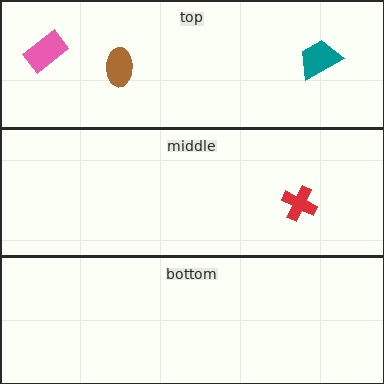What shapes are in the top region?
The teal trapezoid, the brown ellipse, the pink rectangle.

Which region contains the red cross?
The middle region.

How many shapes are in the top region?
3.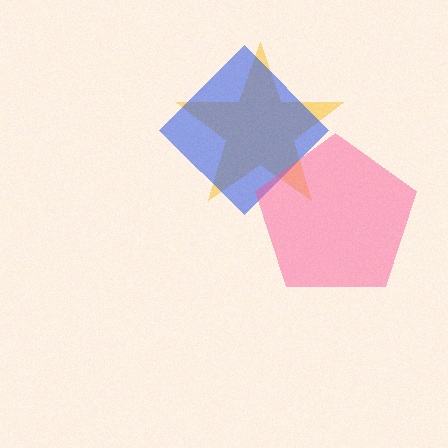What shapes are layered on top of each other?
The layered shapes are: a yellow star, a blue diamond, a pink pentagon.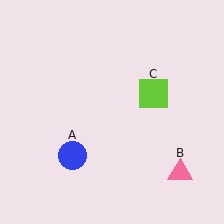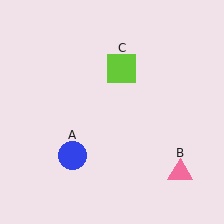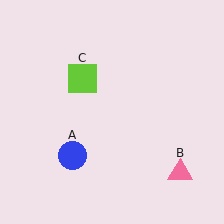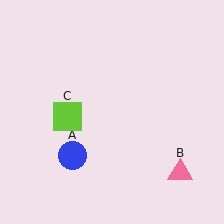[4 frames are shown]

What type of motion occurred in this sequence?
The lime square (object C) rotated counterclockwise around the center of the scene.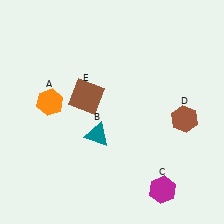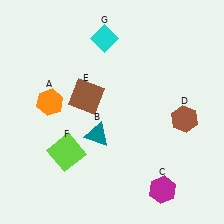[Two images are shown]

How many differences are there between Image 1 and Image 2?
There are 2 differences between the two images.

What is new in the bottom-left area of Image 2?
A lime square (F) was added in the bottom-left area of Image 2.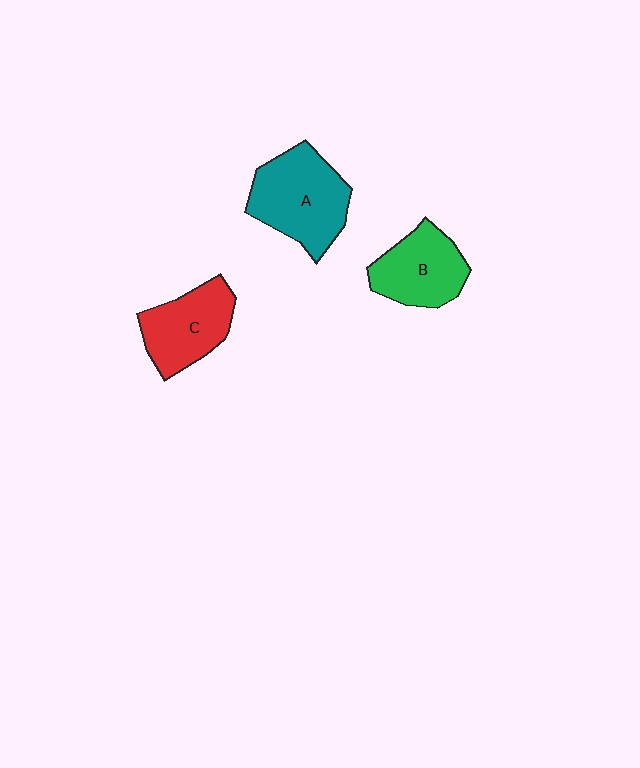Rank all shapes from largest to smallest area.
From largest to smallest: A (teal), C (red), B (green).